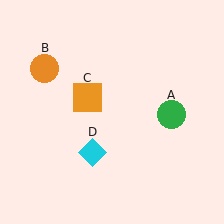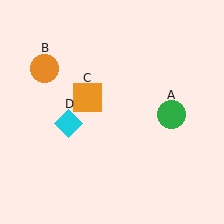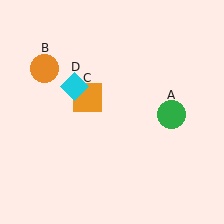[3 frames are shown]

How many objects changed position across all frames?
1 object changed position: cyan diamond (object D).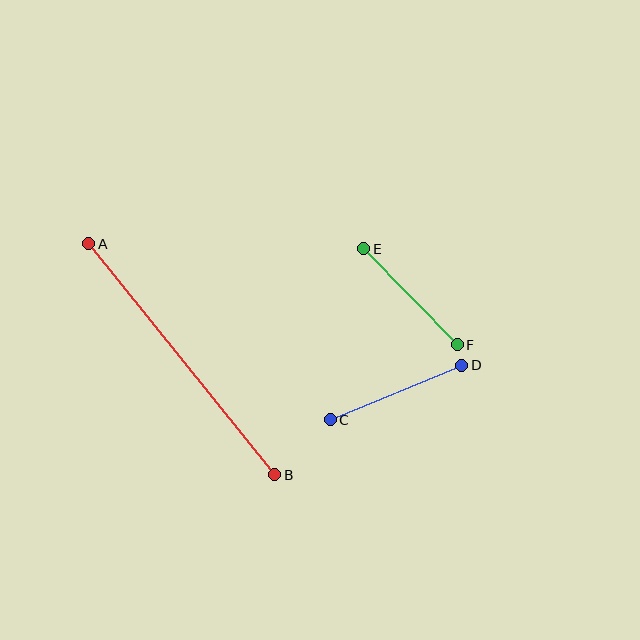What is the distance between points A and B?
The distance is approximately 296 pixels.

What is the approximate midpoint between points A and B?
The midpoint is at approximately (182, 359) pixels.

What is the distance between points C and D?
The distance is approximately 142 pixels.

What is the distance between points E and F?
The distance is approximately 134 pixels.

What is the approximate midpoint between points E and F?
The midpoint is at approximately (410, 297) pixels.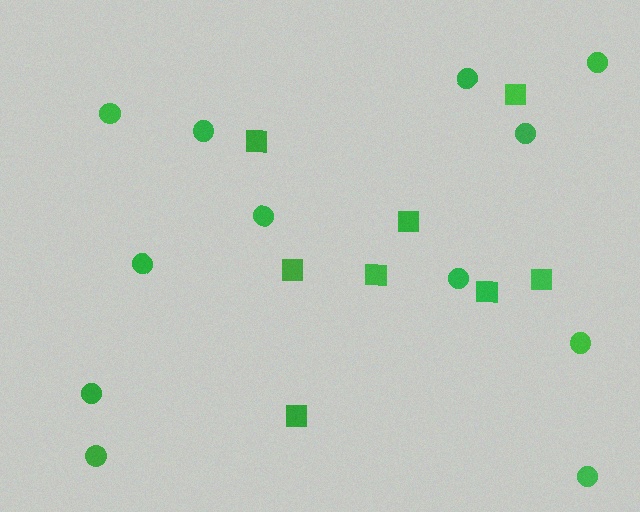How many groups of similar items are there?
There are 2 groups: one group of circles (12) and one group of squares (8).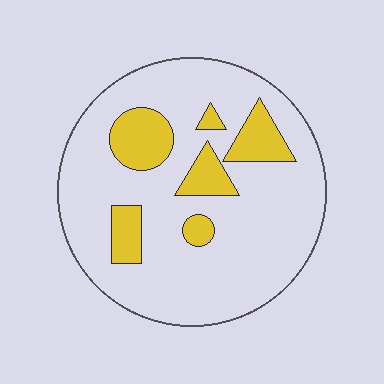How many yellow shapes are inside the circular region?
6.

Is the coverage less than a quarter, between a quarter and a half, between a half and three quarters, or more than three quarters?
Less than a quarter.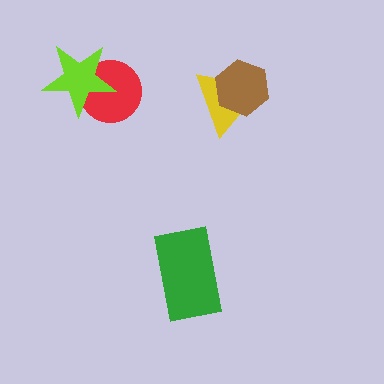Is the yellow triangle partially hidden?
Yes, it is partially covered by another shape.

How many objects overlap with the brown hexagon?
1 object overlaps with the brown hexagon.